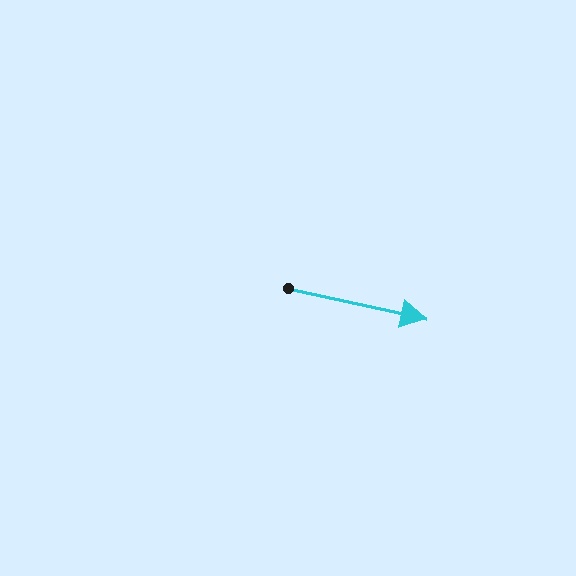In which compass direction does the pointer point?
East.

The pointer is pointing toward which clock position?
Roughly 3 o'clock.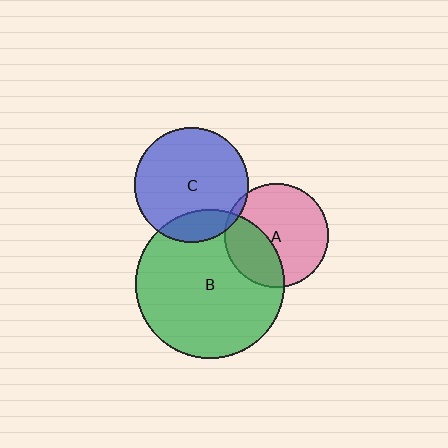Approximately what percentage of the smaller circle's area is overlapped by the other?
Approximately 15%.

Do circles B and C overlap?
Yes.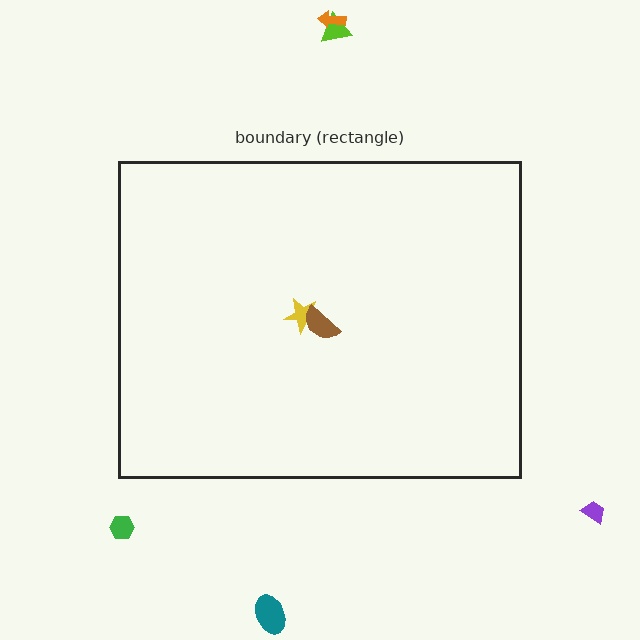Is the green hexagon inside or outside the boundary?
Outside.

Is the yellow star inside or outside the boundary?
Inside.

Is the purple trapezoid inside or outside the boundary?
Outside.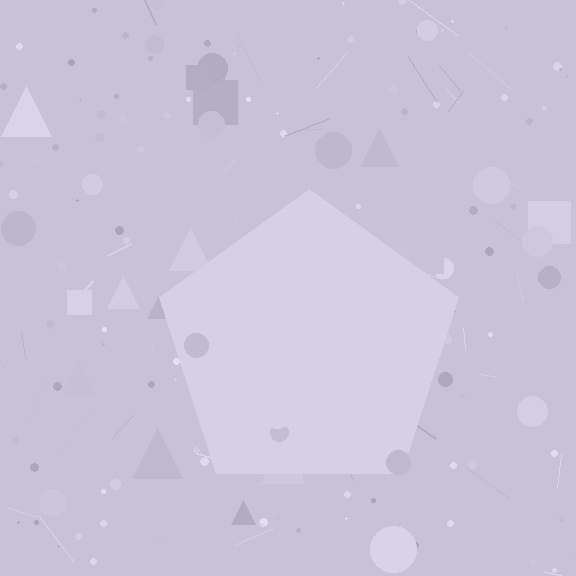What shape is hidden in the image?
A pentagon is hidden in the image.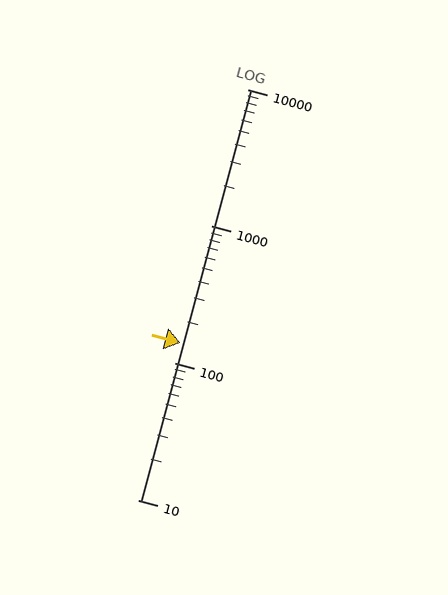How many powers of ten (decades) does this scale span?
The scale spans 3 decades, from 10 to 10000.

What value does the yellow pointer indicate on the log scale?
The pointer indicates approximately 140.